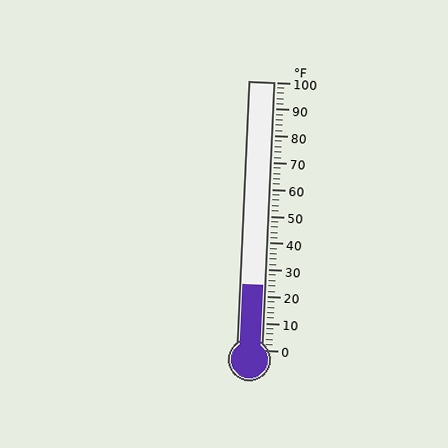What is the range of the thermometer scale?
The thermometer scale ranges from 0°F to 100°F.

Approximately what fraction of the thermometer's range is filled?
The thermometer is filled to approximately 25% of its range.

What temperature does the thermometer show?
The thermometer shows approximately 24°F.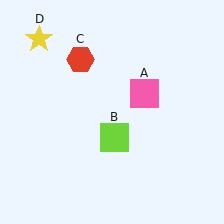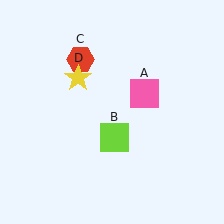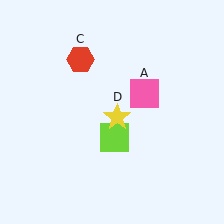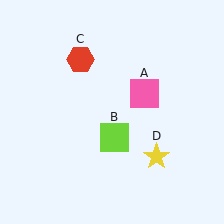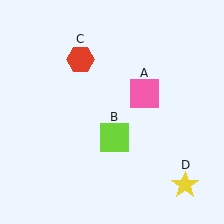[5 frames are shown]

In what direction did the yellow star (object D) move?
The yellow star (object D) moved down and to the right.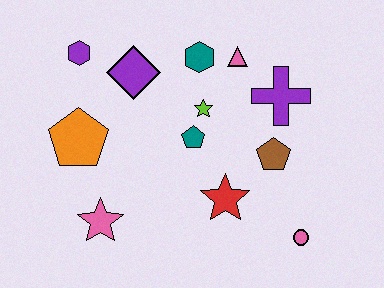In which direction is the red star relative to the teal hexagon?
The red star is below the teal hexagon.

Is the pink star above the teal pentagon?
No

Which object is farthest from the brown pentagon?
The purple hexagon is farthest from the brown pentagon.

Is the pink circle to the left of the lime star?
No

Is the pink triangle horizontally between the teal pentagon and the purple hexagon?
No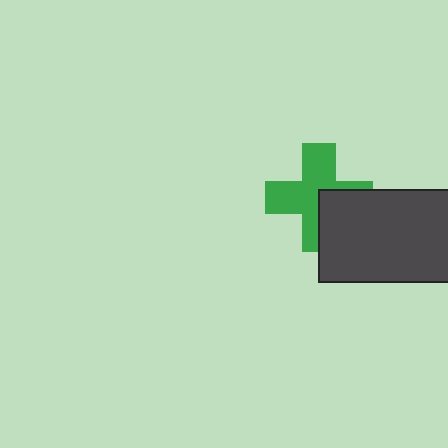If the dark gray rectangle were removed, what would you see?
You would see the complete green cross.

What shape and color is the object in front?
The object in front is a dark gray rectangle.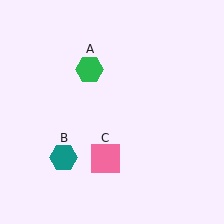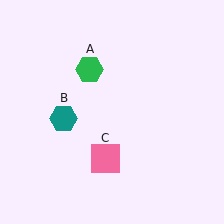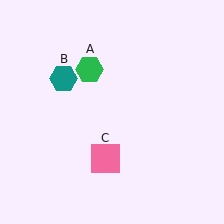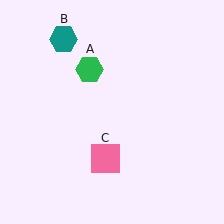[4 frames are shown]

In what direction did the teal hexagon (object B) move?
The teal hexagon (object B) moved up.